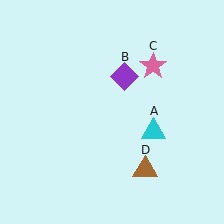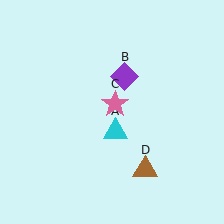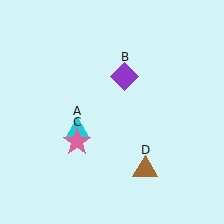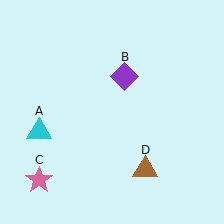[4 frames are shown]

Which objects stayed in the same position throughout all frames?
Purple diamond (object B) and brown triangle (object D) remained stationary.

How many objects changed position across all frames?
2 objects changed position: cyan triangle (object A), pink star (object C).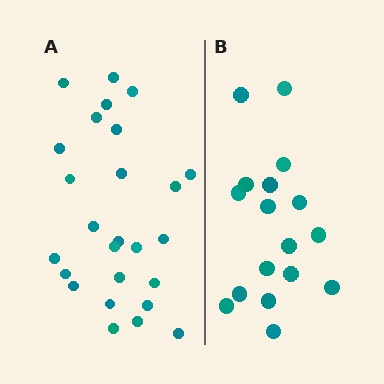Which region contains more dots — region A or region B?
Region A (the left region) has more dots.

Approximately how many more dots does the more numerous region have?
Region A has roughly 8 or so more dots than region B.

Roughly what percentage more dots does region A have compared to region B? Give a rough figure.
About 55% more.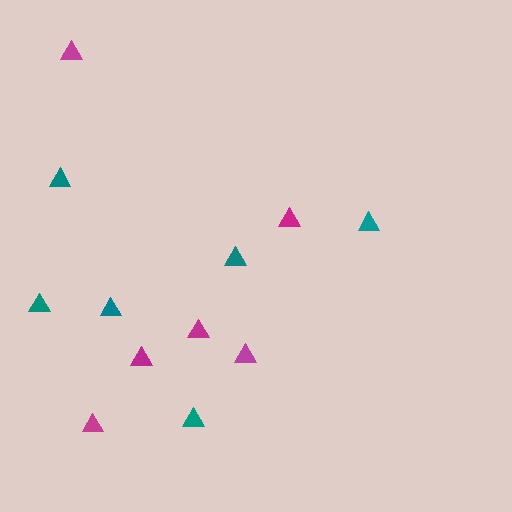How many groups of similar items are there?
There are 2 groups: one group of teal triangles (6) and one group of magenta triangles (6).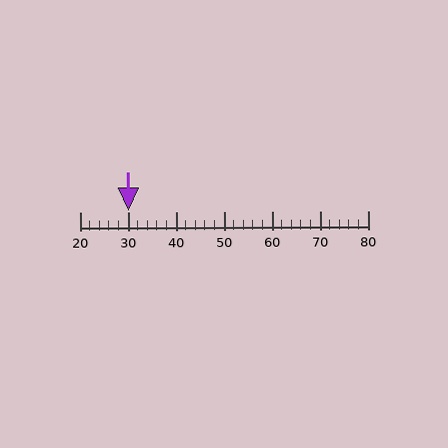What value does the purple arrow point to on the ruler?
The purple arrow points to approximately 30.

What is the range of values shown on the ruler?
The ruler shows values from 20 to 80.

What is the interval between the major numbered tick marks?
The major tick marks are spaced 10 units apart.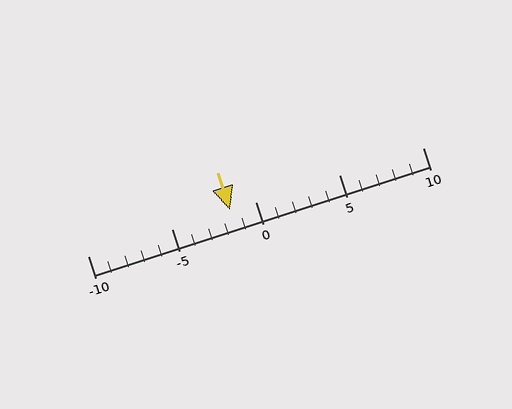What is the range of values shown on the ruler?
The ruler shows values from -10 to 10.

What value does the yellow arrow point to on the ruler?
The yellow arrow points to approximately -2.